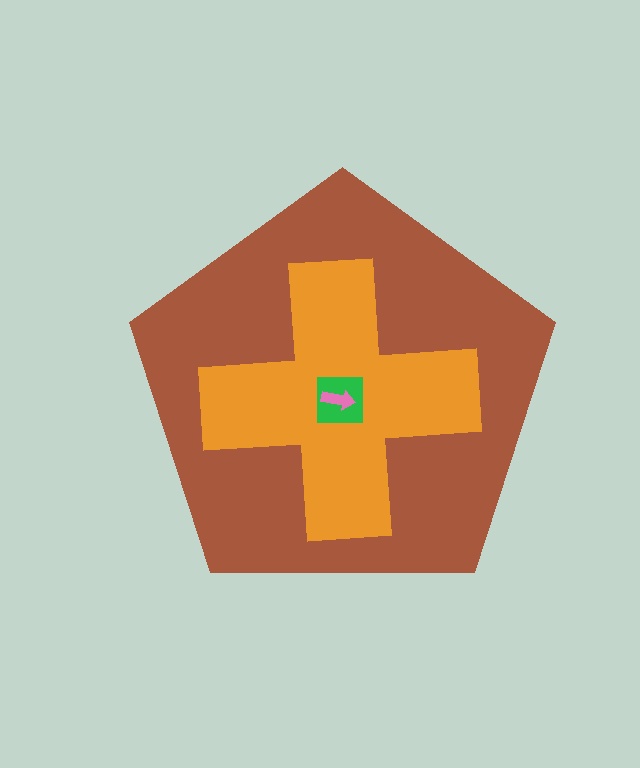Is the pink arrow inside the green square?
Yes.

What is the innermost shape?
The pink arrow.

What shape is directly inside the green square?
The pink arrow.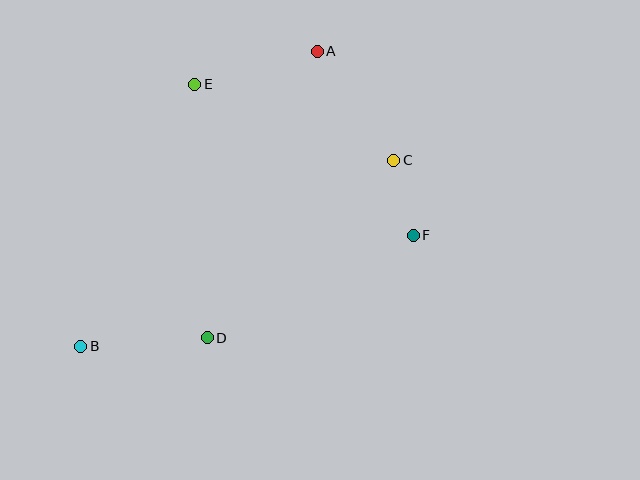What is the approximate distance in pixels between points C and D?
The distance between C and D is approximately 258 pixels.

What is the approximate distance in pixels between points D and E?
The distance between D and E is approximately 254 pixels.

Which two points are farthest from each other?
Points A and B are farthest from each other.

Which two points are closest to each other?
Points C and F are closest to each other.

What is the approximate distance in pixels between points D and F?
The distance between D and F is approximately 230 pixels.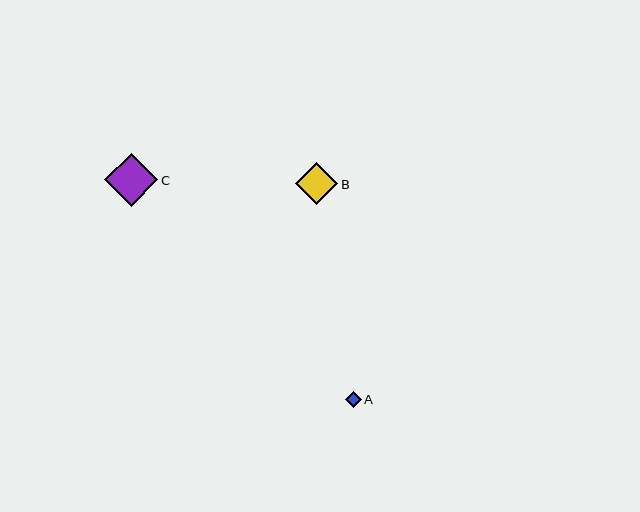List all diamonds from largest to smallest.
From largest to smallest: C, B, A.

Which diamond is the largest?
Diamond C is the largest with a size of approximately 53 pixels.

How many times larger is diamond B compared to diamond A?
Diamond B is approximately 2.6 times the size of diamond A.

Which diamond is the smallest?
Diamond A is the smallest with a size of approximately 16 pixels.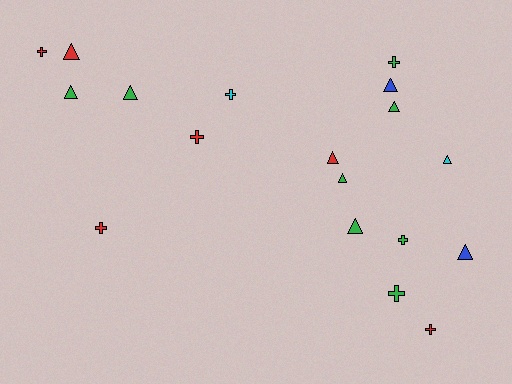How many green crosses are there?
There are 3 green crosses.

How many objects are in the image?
There are 18 objects.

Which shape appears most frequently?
Triangle, with 10 objects.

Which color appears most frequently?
Green, with 8 objects.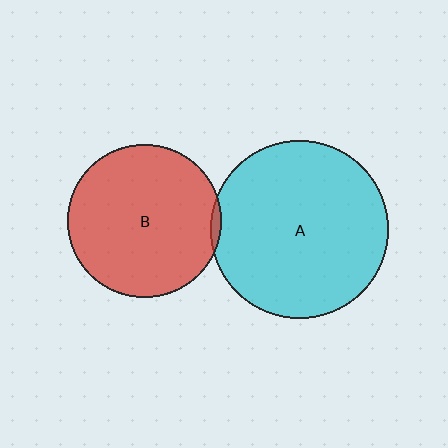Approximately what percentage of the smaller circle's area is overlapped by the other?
Approximately 5%.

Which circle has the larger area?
Circle A (cyan).